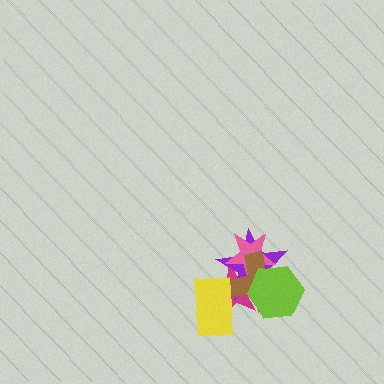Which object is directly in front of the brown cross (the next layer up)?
The yellow rectangle is directly in front of the brown cross.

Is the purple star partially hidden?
Yes, it is partially covered by another shape.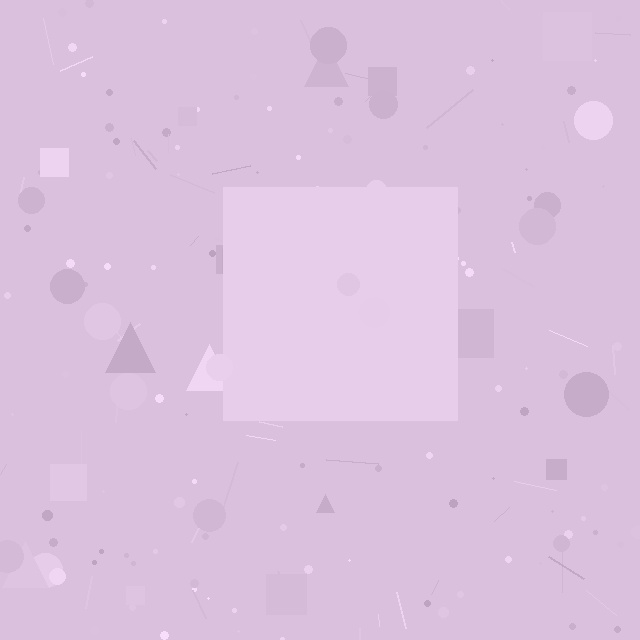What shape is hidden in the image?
A square is hidden in the image.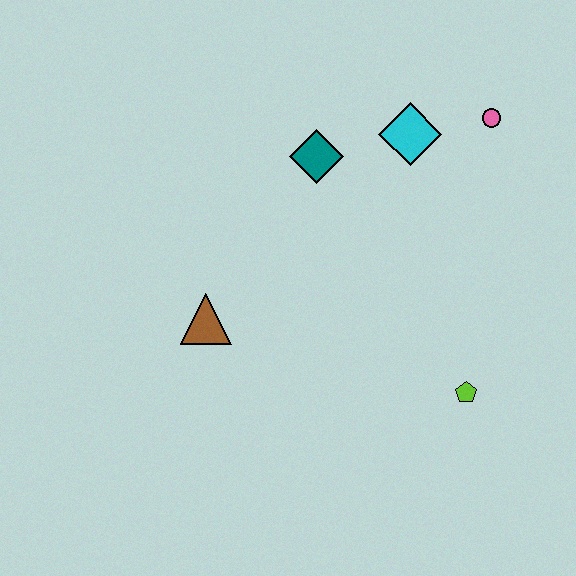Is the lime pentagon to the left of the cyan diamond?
No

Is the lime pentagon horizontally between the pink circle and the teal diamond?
Yes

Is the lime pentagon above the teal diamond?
No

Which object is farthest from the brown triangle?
The pink circle is farthest from the brown triangle.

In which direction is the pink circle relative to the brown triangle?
The pink circle is to the right of the brown triangle.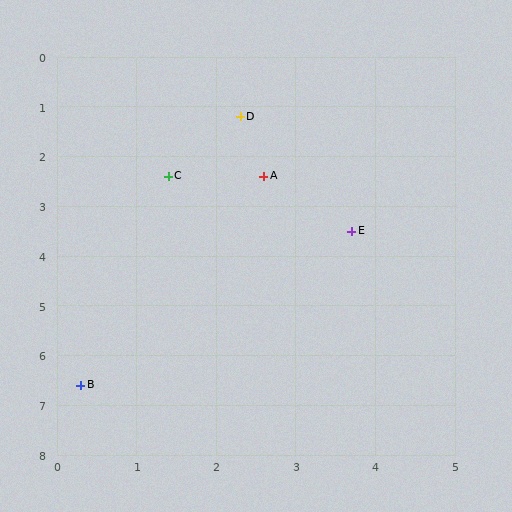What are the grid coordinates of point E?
Point E is at approximately (3.7, 3.5).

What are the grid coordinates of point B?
Point B is at approximately (0.3, 6.6).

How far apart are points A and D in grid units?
Points A and D are about 1.2 grid units apart.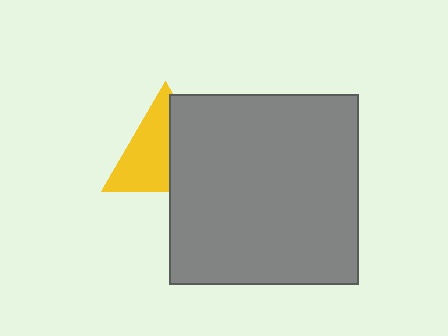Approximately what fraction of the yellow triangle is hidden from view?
Roughly 43% of the yellow triangle is hidden behind the gray square.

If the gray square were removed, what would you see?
You would see the complete yellow triangle.